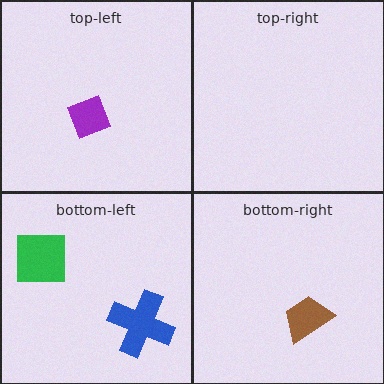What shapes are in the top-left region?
The purple diamond.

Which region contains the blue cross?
The bottom-left region.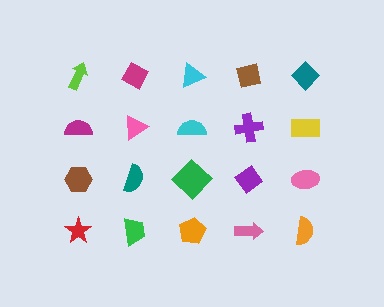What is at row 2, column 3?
A cyan semicircle.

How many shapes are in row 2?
5 shapes.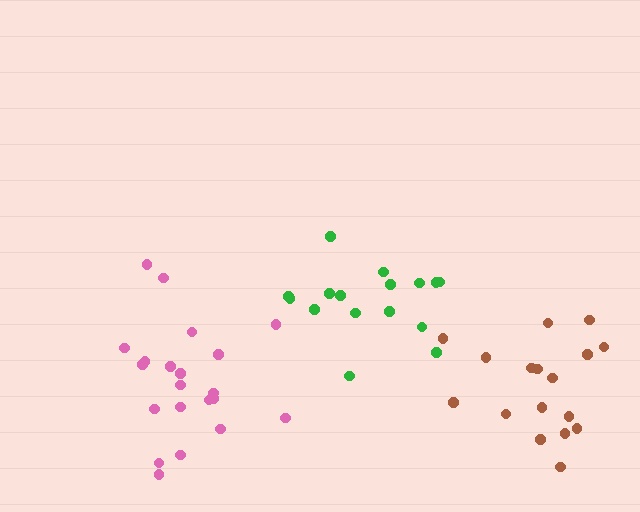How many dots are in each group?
Group 1: 16 dots, Group 2: 21 dots, Group 3: 17 dots (54 total).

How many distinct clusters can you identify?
There are 3 distinct clusters.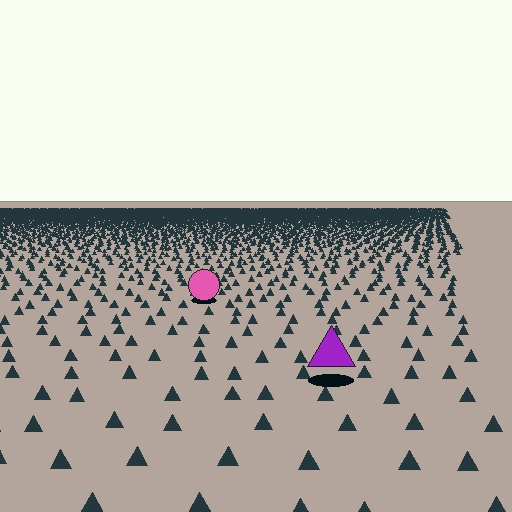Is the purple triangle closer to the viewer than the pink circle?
Yes. The purple triangle is closer — you can tell from the texture gradient: the ground texture is coarser near it.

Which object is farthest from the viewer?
The pink circle is farthest from the viewer. It appears smaller and the ground texture around it is denser.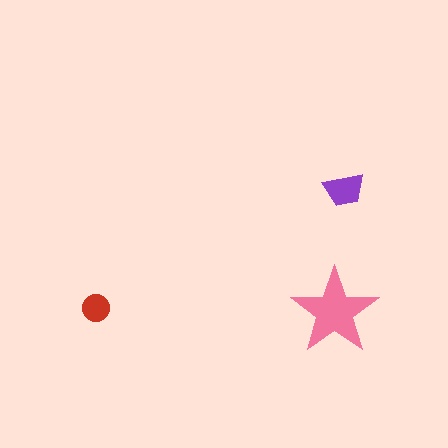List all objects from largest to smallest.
The pink star, the purple trapezoid, the red circle.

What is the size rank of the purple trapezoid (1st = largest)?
2nd.